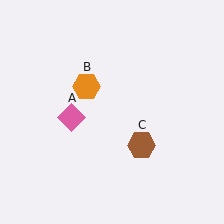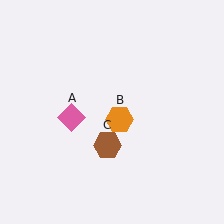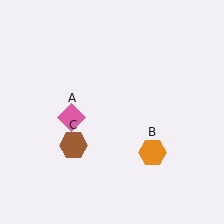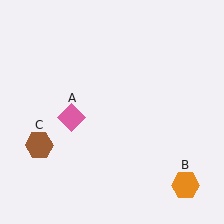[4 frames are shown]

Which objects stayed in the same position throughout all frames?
Pink diamond (object A) remained stationary.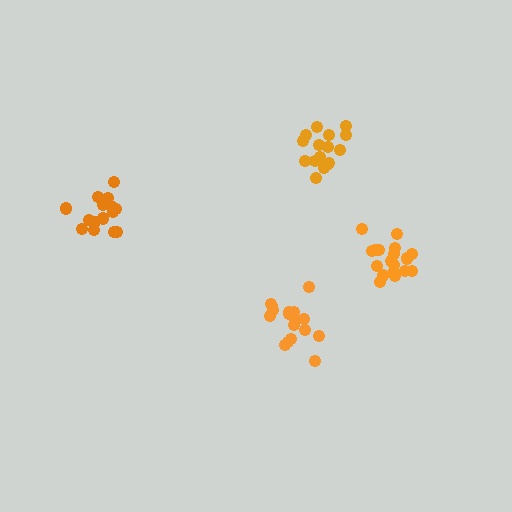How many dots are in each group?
Group 1: 15 dots, Group 2: 16 dots, Group 3: 17 dots, Group 4: 18 dots (66 total).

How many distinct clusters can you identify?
There are 4 distinct clusters.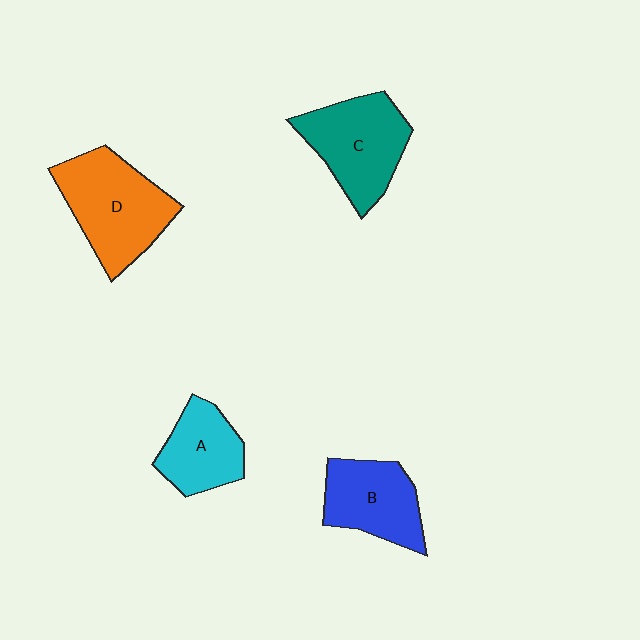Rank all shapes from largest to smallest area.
From largest to smallest: D (orange), C (teal), B (blue), A (cyan).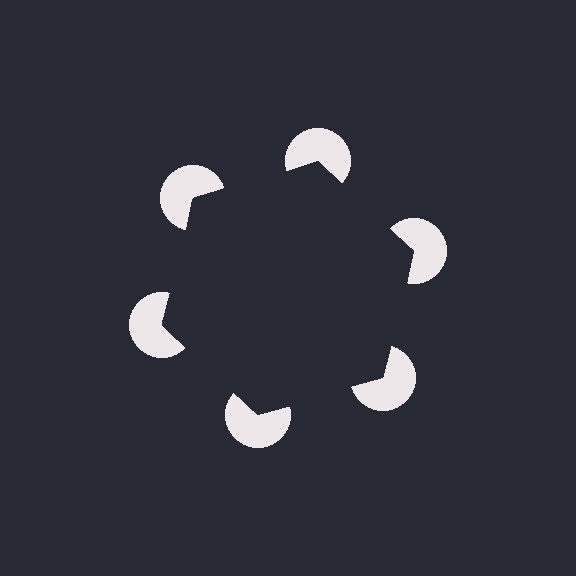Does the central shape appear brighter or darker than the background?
It typically appears slightly darker than the background, even though no actual brightness change is drawn.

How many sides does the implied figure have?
6 sides.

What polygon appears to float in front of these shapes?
An illusory hexagon — its edges are inferred from the aligned wedge cuts in the pac-man discs, not physically drawn.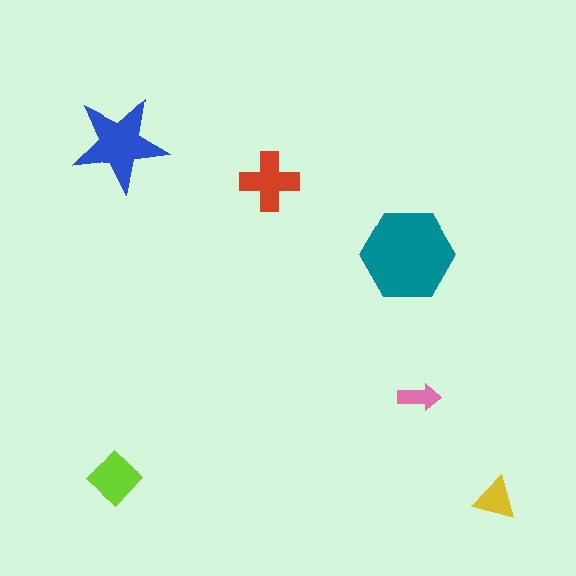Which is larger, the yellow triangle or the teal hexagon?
The teal hexagon.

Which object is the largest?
The teal hexagon.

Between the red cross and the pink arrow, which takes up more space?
The red cross.